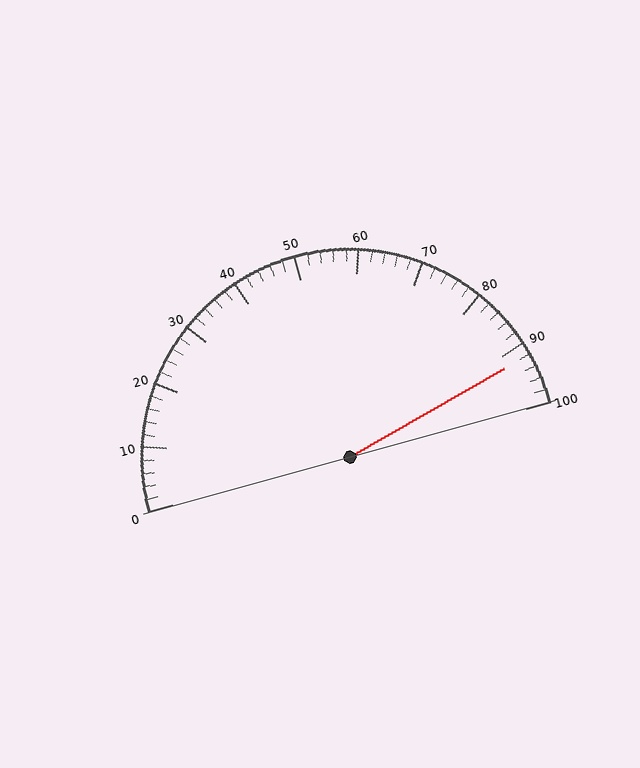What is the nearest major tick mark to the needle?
The nearest major tick mark is 90.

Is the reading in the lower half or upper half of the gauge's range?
The reading is in the upper half of the range (0 to 100).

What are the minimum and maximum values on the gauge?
The gauge ranges from 0 to 100.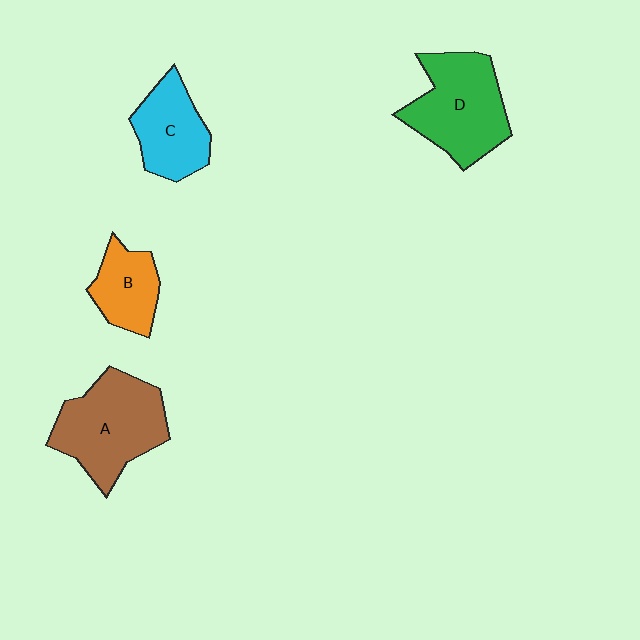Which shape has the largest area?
Shape A (brown).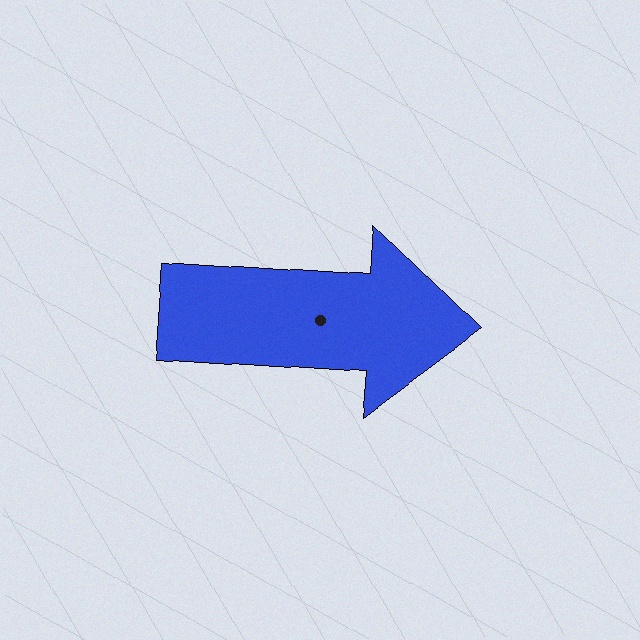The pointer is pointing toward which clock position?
Roughly 3 o'clock.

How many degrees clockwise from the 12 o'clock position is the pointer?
Approximately 94 degrees.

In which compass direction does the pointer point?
East.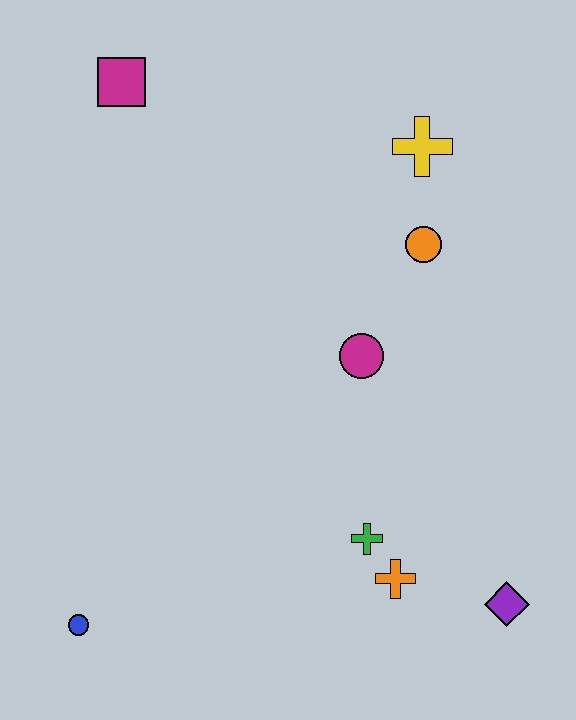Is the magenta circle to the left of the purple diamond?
Yes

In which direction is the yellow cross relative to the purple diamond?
The yellow cross is above the purple diamond.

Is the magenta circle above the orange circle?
No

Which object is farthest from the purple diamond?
The magenta square is farthest from the purple diamond.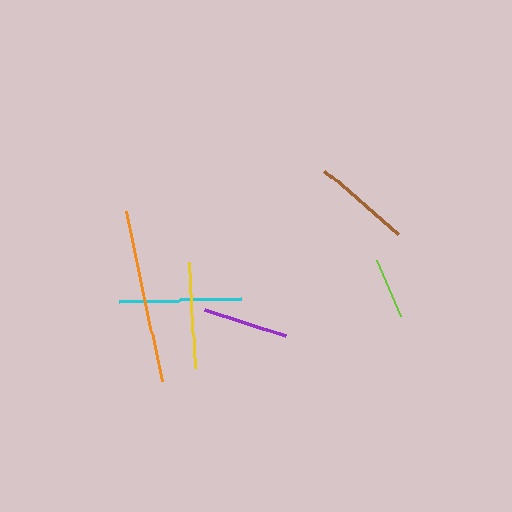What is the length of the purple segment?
The purple segment is approximately 84 pixels long.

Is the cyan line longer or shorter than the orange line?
The orange line is longer than the cyan line.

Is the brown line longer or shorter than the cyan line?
The cyan line is longer than the brown line.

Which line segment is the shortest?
The lime line is the shortest at approximately 61 pixels.